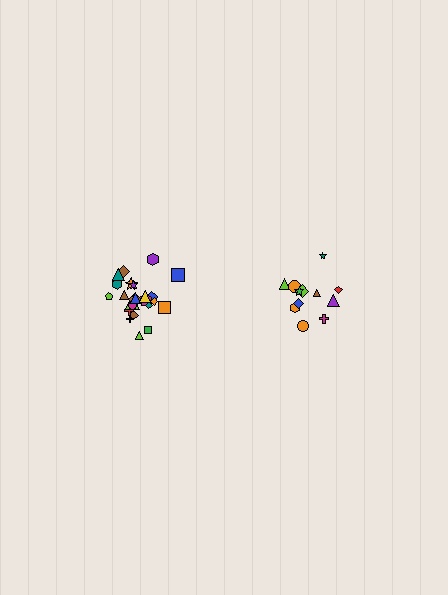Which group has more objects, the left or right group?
The left group.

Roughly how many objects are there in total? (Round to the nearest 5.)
Roughly 35 objects in total.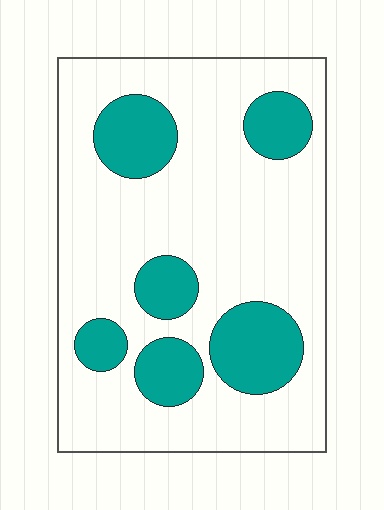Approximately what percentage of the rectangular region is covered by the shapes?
Approximately 25%.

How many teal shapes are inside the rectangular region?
6.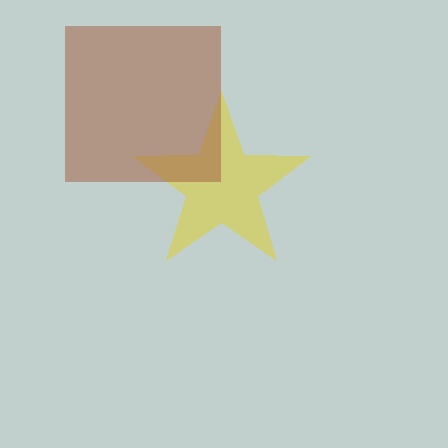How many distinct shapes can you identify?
There are 2 distinct shapes: a yellow star, a brown square.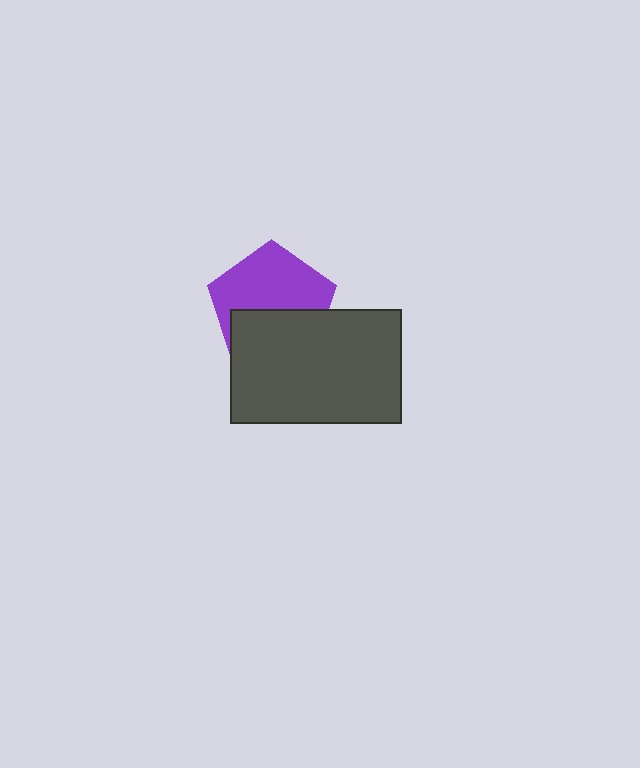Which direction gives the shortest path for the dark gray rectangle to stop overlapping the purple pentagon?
Moving down gives the shortest separation.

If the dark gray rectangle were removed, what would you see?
You would see the complete purple pentagon.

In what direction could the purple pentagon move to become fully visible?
The purple pentagon could move up. That would shift it out from behind the dark gray rectangle entirely.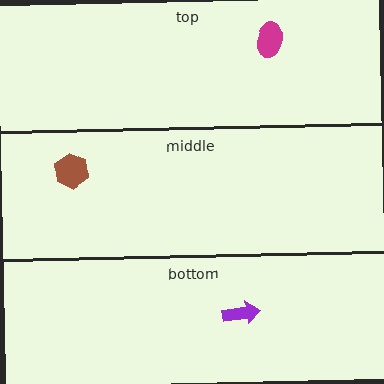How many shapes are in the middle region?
1.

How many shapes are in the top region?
1.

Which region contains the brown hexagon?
The middle region.